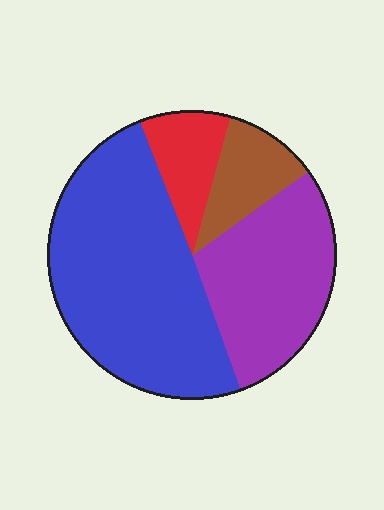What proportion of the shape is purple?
Purple covers 29% of the shape.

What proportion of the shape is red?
Red takes up about one tenth (1/10) of the shape.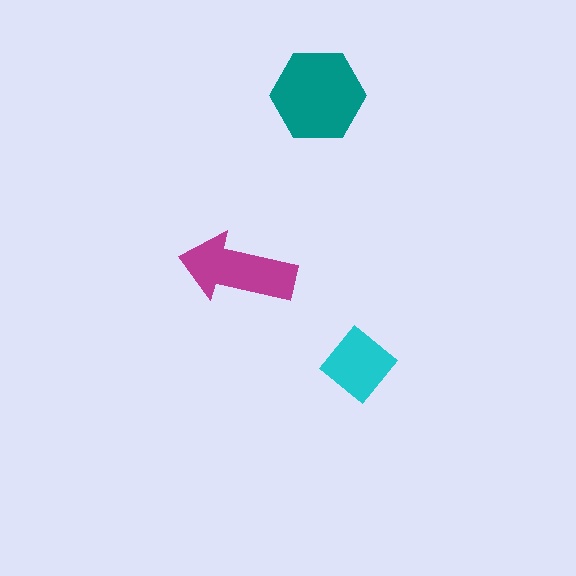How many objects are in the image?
There are 3 objects in the image.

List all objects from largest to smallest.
The teal hexagon, the magenta arrow, the cyan diamond.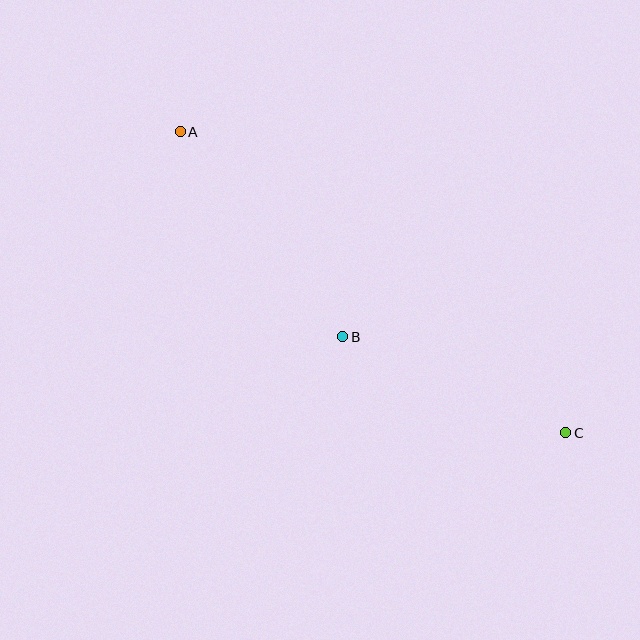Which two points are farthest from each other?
Points A and C are farthest from each other.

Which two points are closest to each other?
Points B and C are closest to each other.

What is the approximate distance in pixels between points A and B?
The distance between A and B is approximately 262 pixels.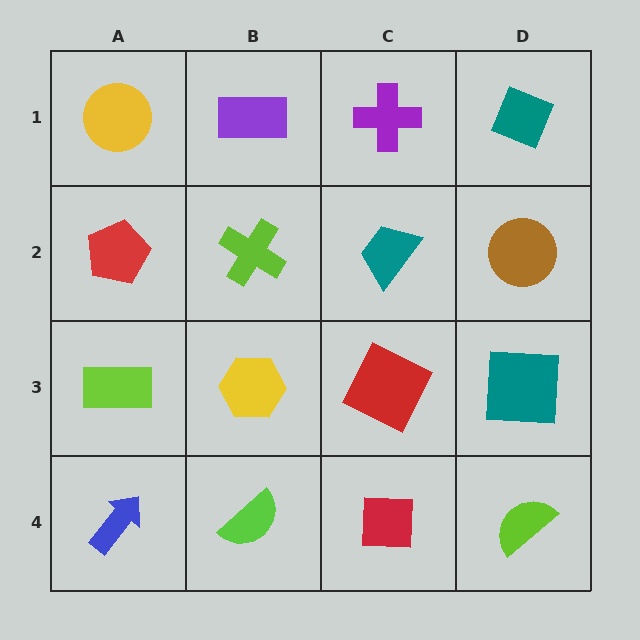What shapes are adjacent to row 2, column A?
A yellow circle (row 1, column A), a lime rectangle (row 3, column A), a lime cross (row 2, column B).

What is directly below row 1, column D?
A brown circle.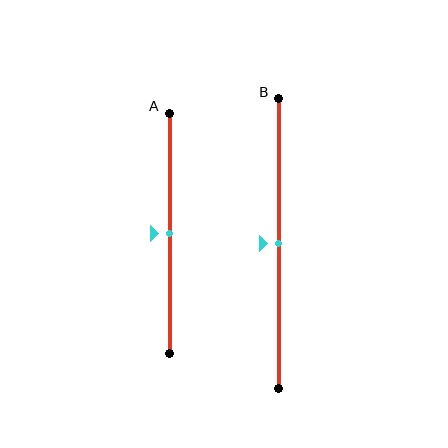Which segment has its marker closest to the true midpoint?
Segment A has its marker closest to the true midpoint.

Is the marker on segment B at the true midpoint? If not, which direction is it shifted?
Yes, the marker on segment B is at the true midpoint.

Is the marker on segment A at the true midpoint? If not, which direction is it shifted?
Yes, the marker on segment A is at the true midpoint.